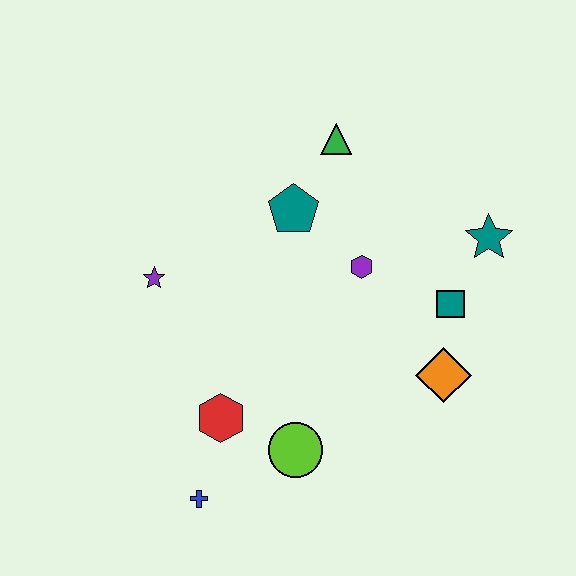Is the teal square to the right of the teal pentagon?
Yes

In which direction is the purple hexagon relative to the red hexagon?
The purple hexagon is above the red hexagon.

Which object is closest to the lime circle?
The red hexagon is closest to the lime circle.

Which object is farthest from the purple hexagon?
The blue cross is farthest from the purple hexagon.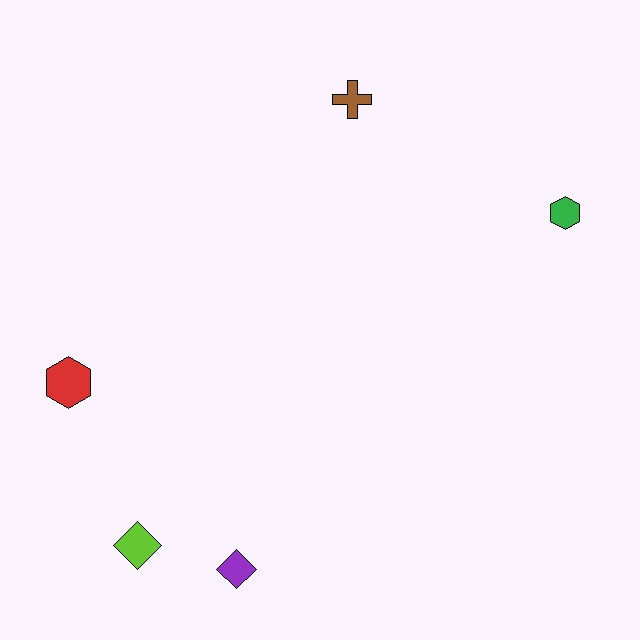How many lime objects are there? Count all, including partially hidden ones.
There is 1 lime object.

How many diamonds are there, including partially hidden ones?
There are 2 diamonds.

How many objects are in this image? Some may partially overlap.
There are 5 objects.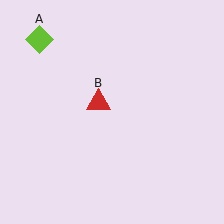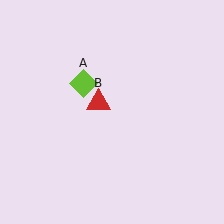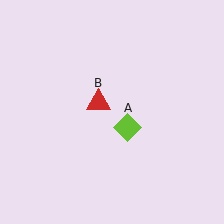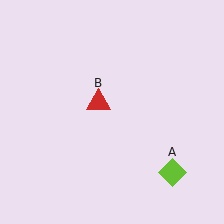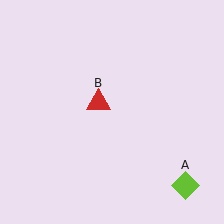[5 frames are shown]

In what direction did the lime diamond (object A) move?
The lime diamond (object A) moved down and to the right.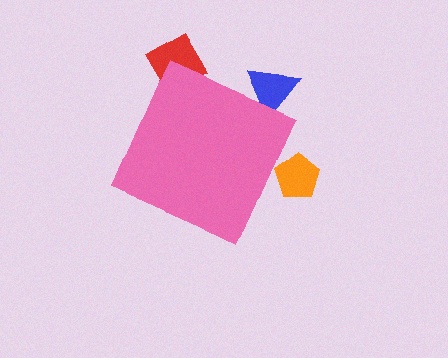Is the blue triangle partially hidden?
Yes, the blue triangle is partially hidden behind the pink diamond.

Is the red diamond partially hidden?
Yes, the red diamond is partially hidden behind the pink diamond.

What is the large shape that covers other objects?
A pink diamond.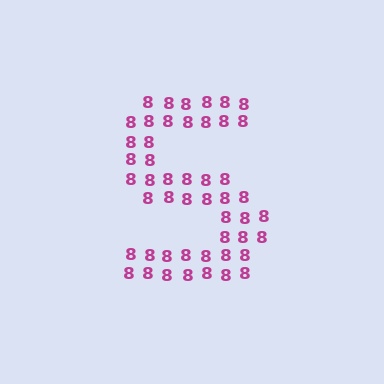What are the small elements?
The small elements are digit 8's.